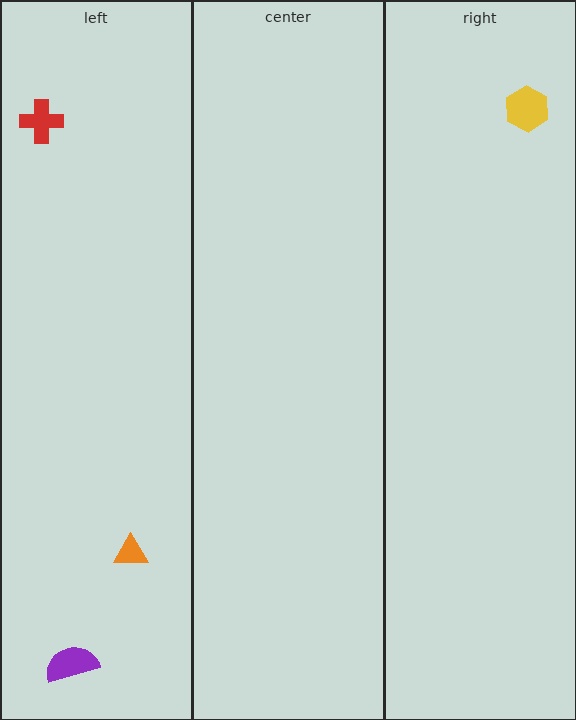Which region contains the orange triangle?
The left region.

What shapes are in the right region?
The yellow hexagon.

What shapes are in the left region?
The orange triangle, the red cross, the purple semicircle.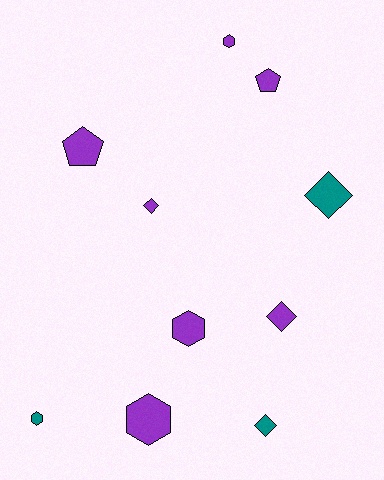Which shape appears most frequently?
Hexagon, with 4 objects.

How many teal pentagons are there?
There are no teal pentagons.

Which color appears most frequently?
Purple, with 7 objects.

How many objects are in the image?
There are 10 objects.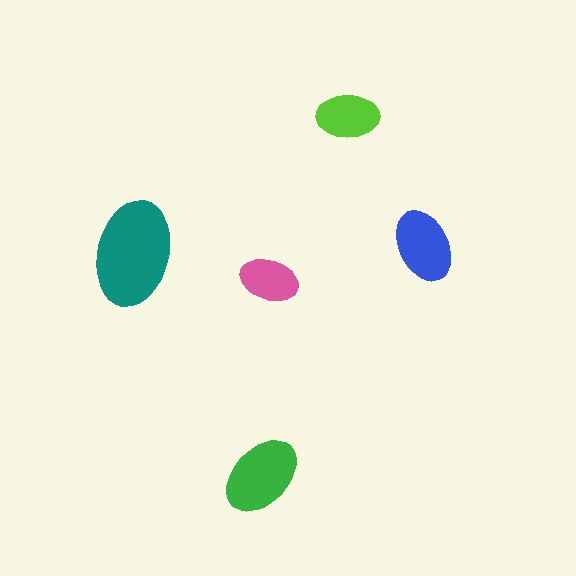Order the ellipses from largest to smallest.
the teal one, the green one, the blue one, the lime one, the pink one.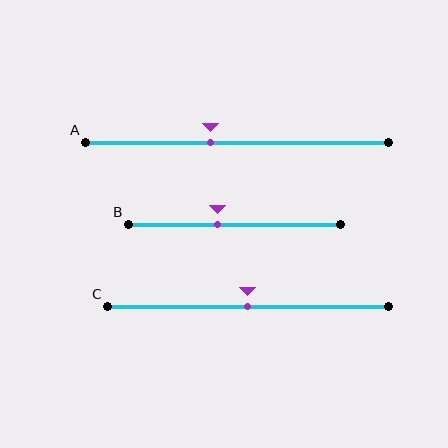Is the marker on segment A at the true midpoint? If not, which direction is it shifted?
No, the marker on segment A is shifted to the left by about 9% of the segment length.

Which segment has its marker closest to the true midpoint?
Segment C has its marker closest to the true midpoint.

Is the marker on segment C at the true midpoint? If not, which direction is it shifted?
Yes, the marker on segment C is at the true midpoint.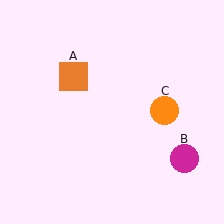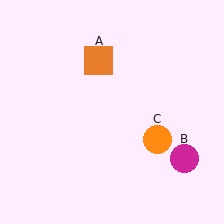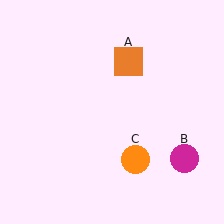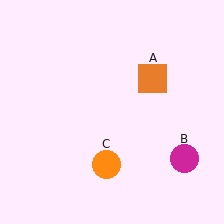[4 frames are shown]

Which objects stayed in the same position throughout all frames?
Magenta circle (object B) remained stationary.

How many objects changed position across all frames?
2 objects changed position: orange square (object A), orange circle (object C).